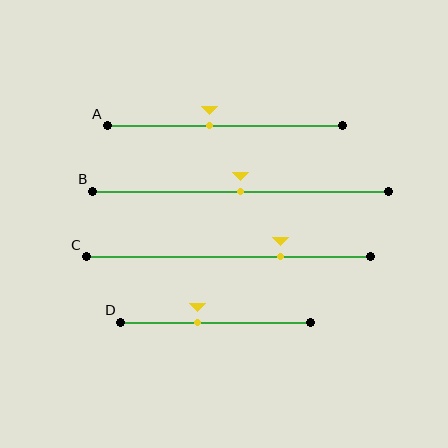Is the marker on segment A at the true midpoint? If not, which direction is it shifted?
No, the marker on segment A is shifted to the left by about 6% of the segment length.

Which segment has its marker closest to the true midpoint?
Segment B has its marker closest to the true midpoint.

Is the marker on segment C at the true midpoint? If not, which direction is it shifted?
No, the marker on segment C is shifted to the right by about 18% of the segment length.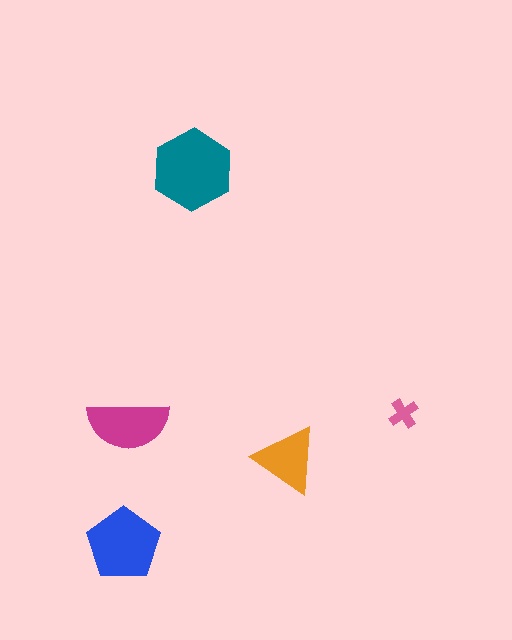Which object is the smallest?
The pink cross.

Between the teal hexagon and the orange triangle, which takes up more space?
The teal hexagon.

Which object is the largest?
The teal hexagon.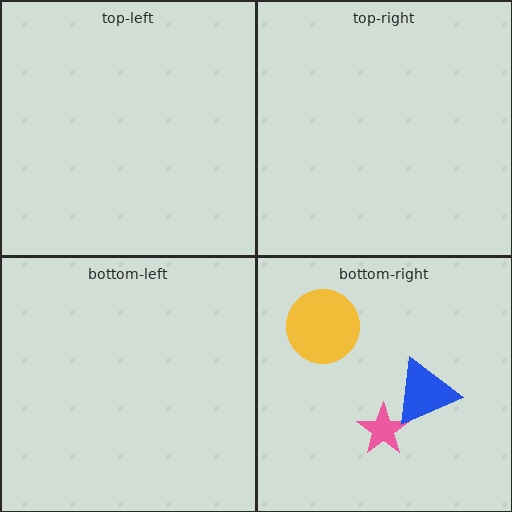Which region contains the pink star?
The bottom-right region.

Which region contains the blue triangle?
The bottom-right region.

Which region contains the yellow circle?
The bottom-right region.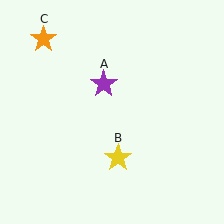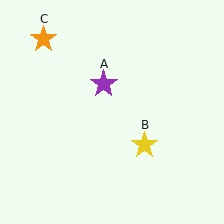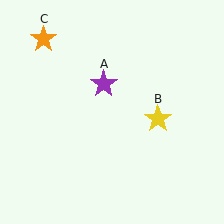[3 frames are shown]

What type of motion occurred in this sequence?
The yellow star (object B) rotated counterclockwise around the center of the scene.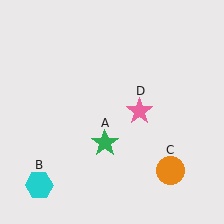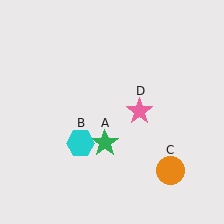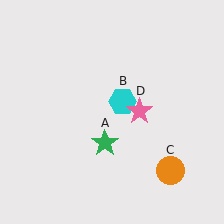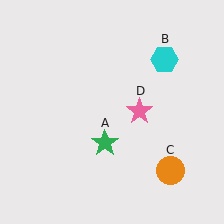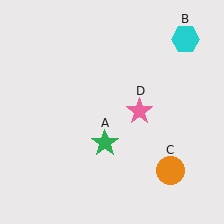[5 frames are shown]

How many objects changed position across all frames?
1 object changed position: cyan hexagon (object B).